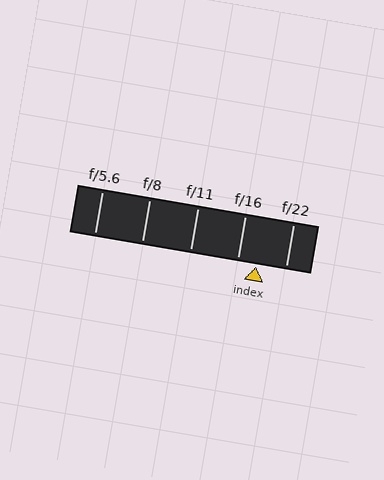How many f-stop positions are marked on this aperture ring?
There are 5 f-stop positions marked.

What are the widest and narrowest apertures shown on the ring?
The widest aperture shown is f/5.6 and the narrowest is f/22.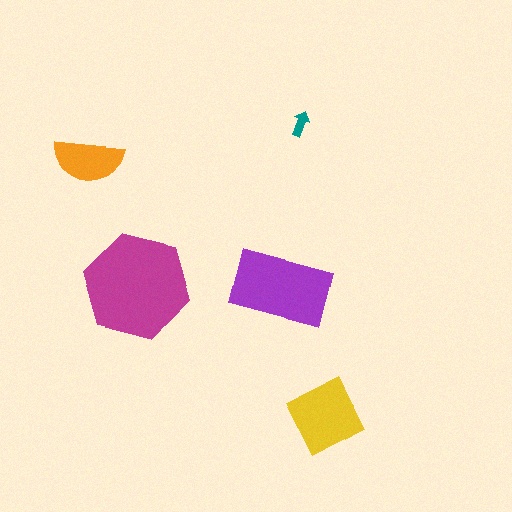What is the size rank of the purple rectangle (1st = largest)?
2nd.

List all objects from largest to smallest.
The magenta hexagon, the purple rectangle, the yellow square, the orange semicircle, the teal arrow.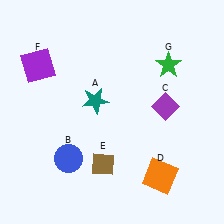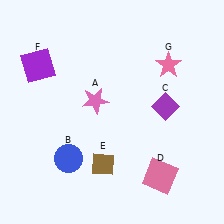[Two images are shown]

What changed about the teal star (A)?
In Image 1, A is teal. In Image 2, it changed to pink.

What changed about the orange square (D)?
In Image 1, D is orange. In Image 2, it changed to pink.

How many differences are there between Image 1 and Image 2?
There are 3 differences between the two images.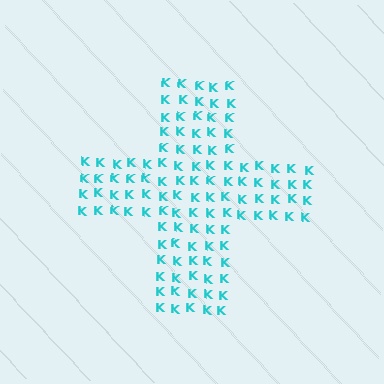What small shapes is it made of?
It is made of small letter K's.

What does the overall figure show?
The overall figure shows a cross.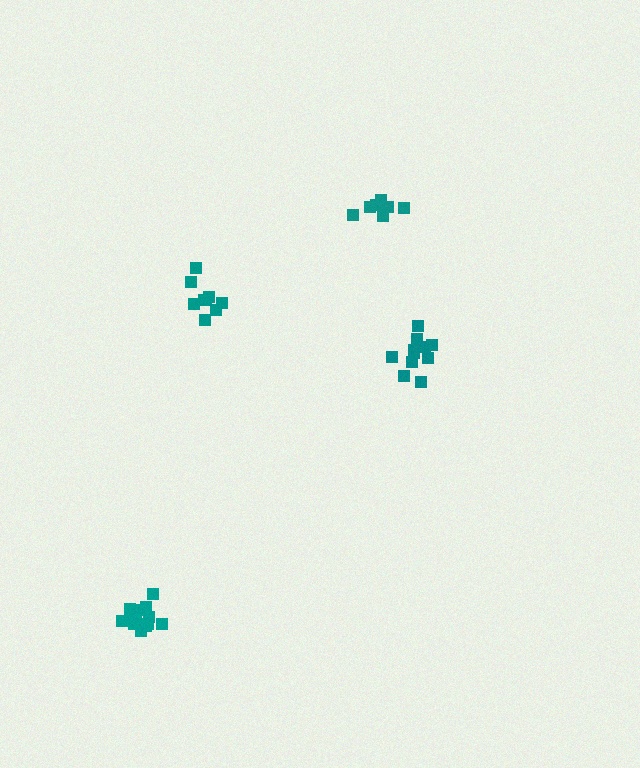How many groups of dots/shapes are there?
There are 4 groups.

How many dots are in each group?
Group 1: 11 dots, Group 2: 13 dots, Group 3: 9 dots, Group 4: 7 dots (40 total).